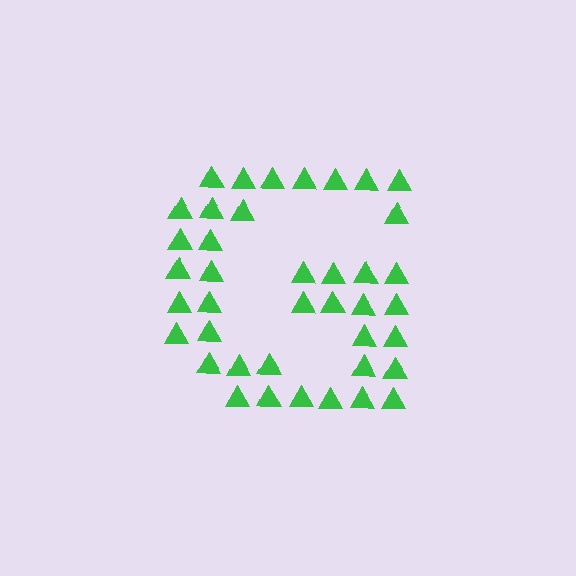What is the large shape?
The large shape is the letter G.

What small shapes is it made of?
It is made of small triangles.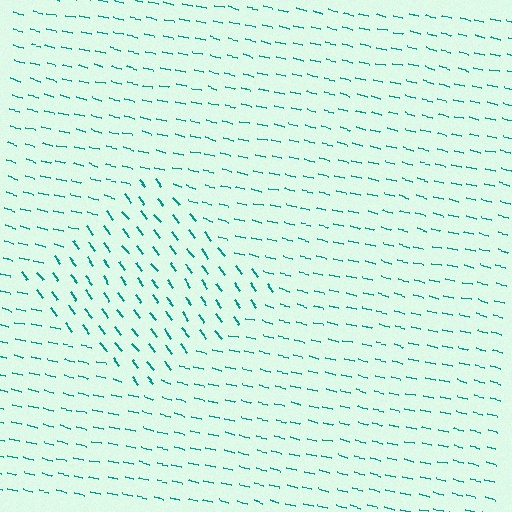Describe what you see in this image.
The image is filled with small teal line segments. A diamond region in the image has lines oriented differently from the surrounding lines, creating a visible texture boundary.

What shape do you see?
I see a diamond.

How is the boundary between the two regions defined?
The boundary is defined purely by a change in line orientation (approximately 40 degrees difference). All lines are the same color and thickness.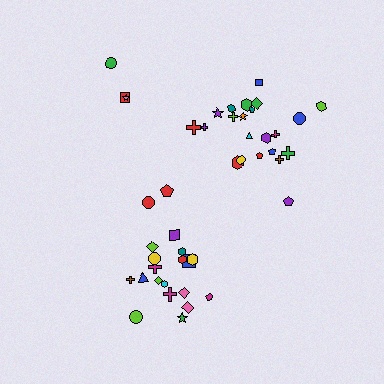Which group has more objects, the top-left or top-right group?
The top-right group.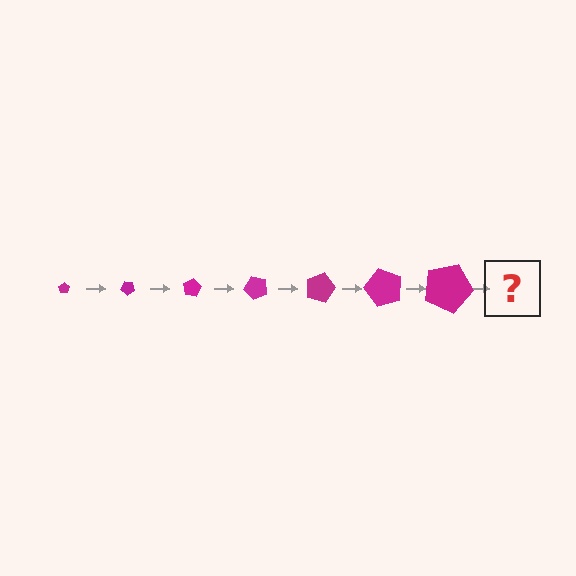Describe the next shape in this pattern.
It should be a pentagon, larger than the previous one and rotated 280 degrees from the start.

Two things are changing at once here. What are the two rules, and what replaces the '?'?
The two rules are that the pentagon grows larger each step and it rotates 40 degrees each step. The '?' should be a pentagon, larger than the previous one and rotated 280 degrees from the start.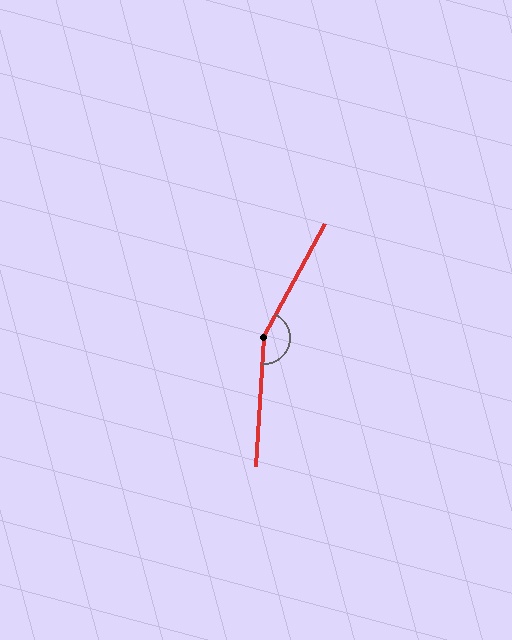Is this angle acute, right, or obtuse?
It is obtuse.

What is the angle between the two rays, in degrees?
Approximately 155 degrees.